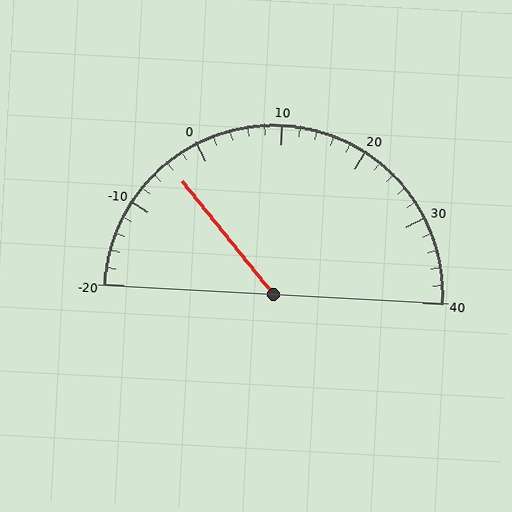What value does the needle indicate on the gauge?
The needle indicates approximately -4.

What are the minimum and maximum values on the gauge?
The gauge ranges from -20 to 40.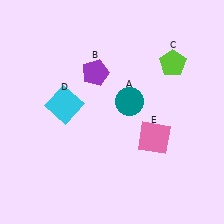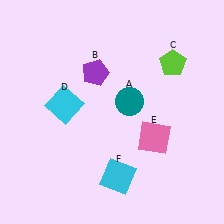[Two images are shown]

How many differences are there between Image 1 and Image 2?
There is 1 difference between the two images.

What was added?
A cyan square (F) was added in Image 2.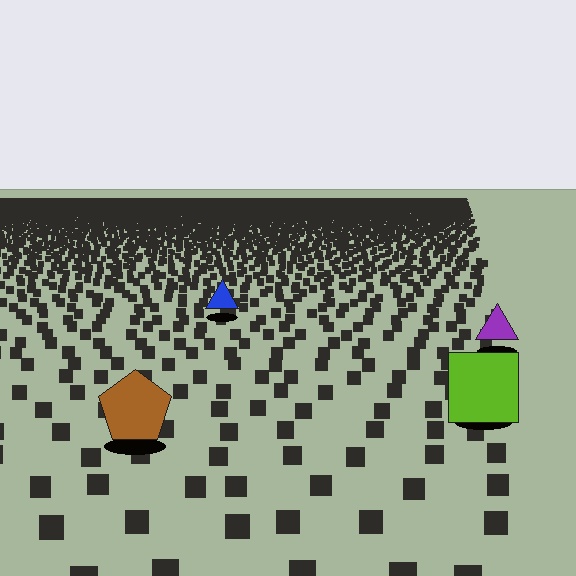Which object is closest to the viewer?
The brown pentagon is closest. The texture marks near it are larger and more spread out.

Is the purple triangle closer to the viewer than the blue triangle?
Yes. The purple triangle is closer — you can tell from the texture gradient: the ground texture is coarser near it.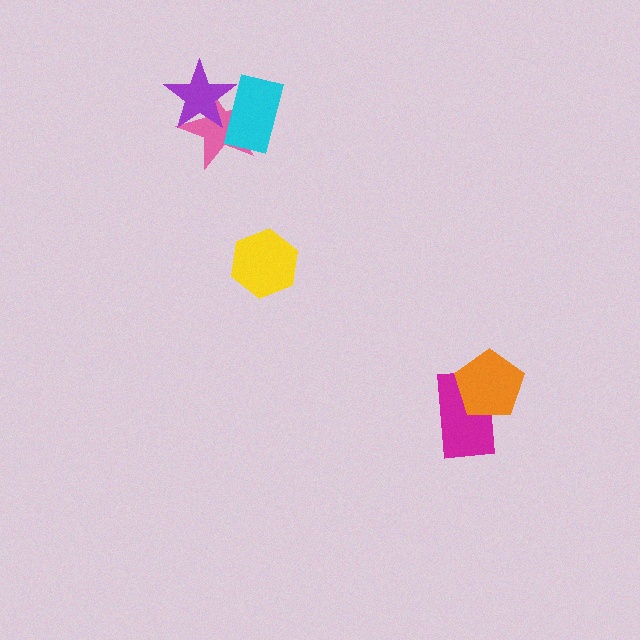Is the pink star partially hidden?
Yes, it is partially covered by another shape.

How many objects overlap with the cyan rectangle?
2 objects overlap with the cyan rectangle.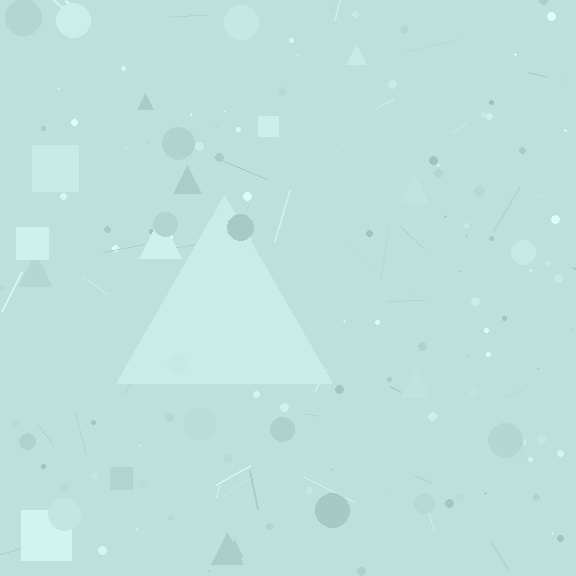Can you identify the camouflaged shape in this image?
The camouflaged shape is a triangle.